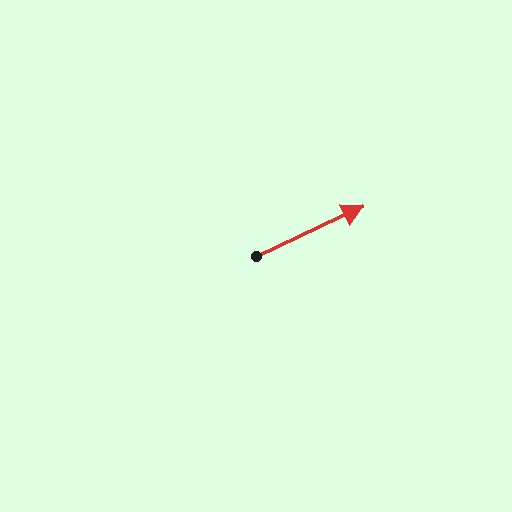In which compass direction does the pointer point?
Northeast.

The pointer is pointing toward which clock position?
Roughly 2 o'clock.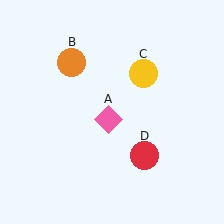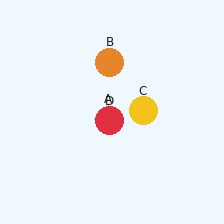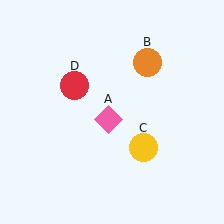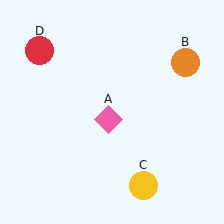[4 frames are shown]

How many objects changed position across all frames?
3 objects changed position: orange circle (object B), yellow circle (object C), red circle (object D).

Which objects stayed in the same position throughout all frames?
Pink diamond (object A) remained stationary.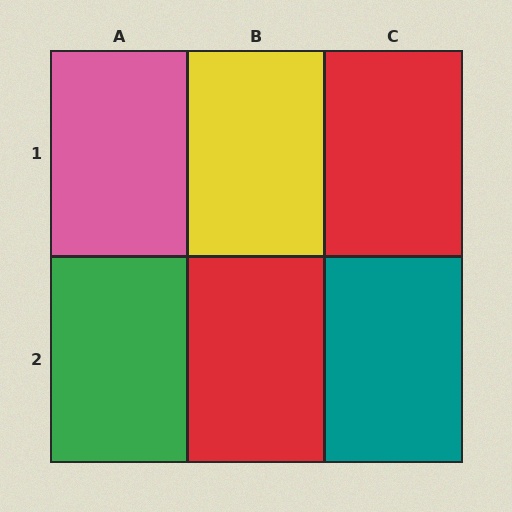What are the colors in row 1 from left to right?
Pink, yellow, red.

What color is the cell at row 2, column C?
Teal.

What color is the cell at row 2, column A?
Green.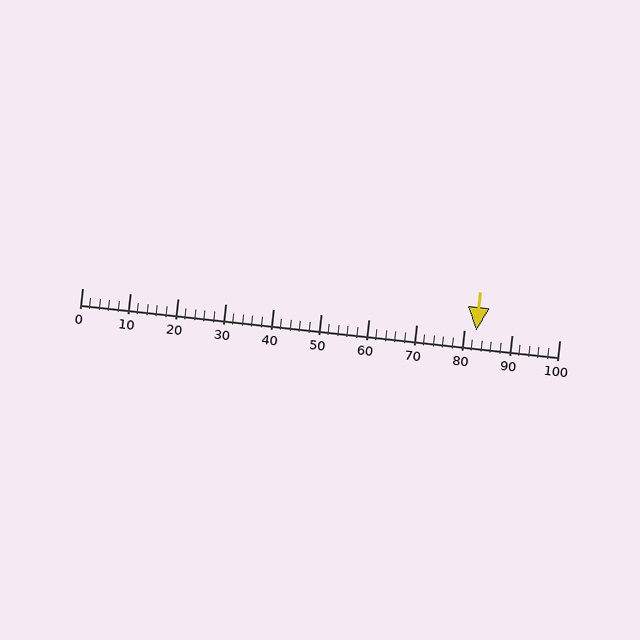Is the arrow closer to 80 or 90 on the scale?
The arrow is closer to 80.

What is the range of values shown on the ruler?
The ruler shows values from 0 to 100.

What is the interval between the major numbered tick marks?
The major tick marks are spaced 10 units apart.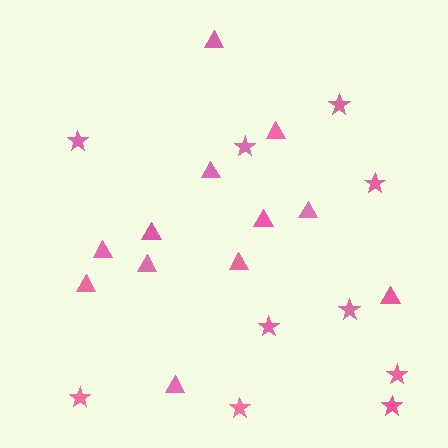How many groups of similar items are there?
There are 2 groups: one group of triangles (12) and one group of stars (10).